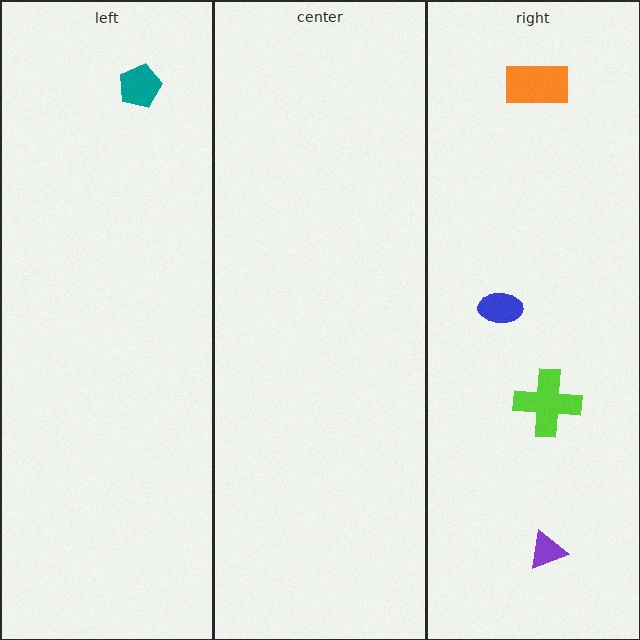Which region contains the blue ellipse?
The right region.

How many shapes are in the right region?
4.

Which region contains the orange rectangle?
The right region.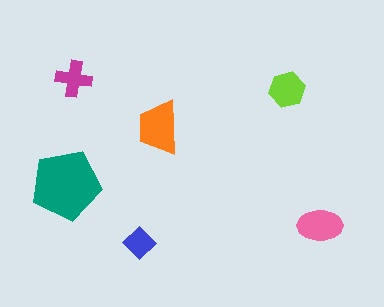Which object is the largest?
The teal pentagon.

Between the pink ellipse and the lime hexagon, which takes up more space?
The pink ellipse.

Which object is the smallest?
The blue diamond.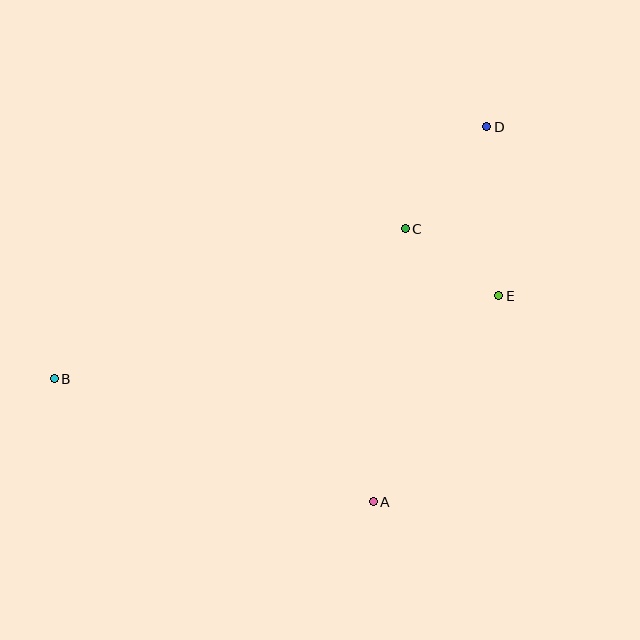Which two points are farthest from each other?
Points B and D are farthest from each other.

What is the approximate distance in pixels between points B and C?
The distance between B and C is approximately 382 pixels.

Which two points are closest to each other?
Points C and E are closest to each other.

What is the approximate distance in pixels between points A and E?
The distance between A and E is approximately 241 pixels.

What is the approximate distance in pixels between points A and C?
The distance between A and C is approximately 275 pixels.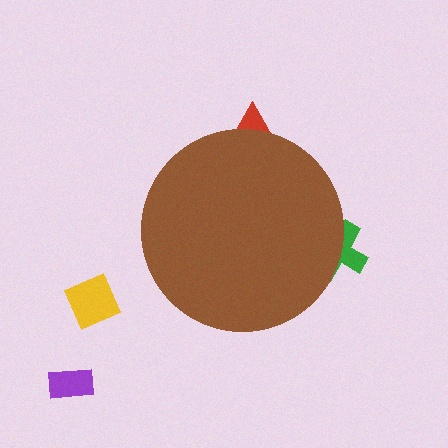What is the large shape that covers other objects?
A brown circle.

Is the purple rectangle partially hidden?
No, the purple rectangle is fully visible.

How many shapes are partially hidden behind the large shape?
2 shapes are partially hidden.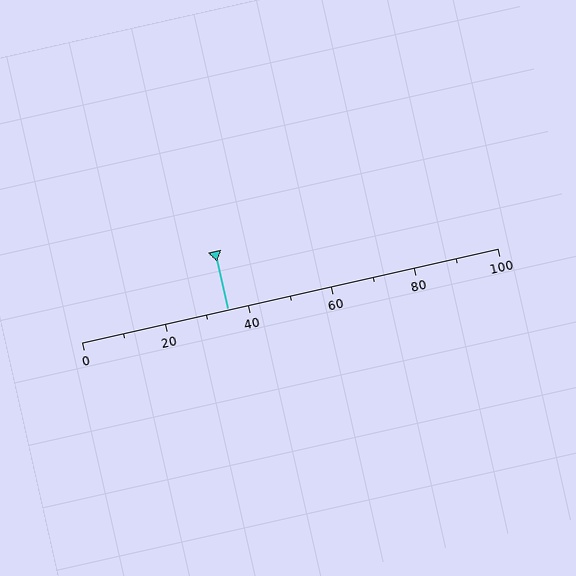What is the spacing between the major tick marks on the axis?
The major ticks are spaced 20 apart.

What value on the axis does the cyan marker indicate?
The marker indicates approximately 35.